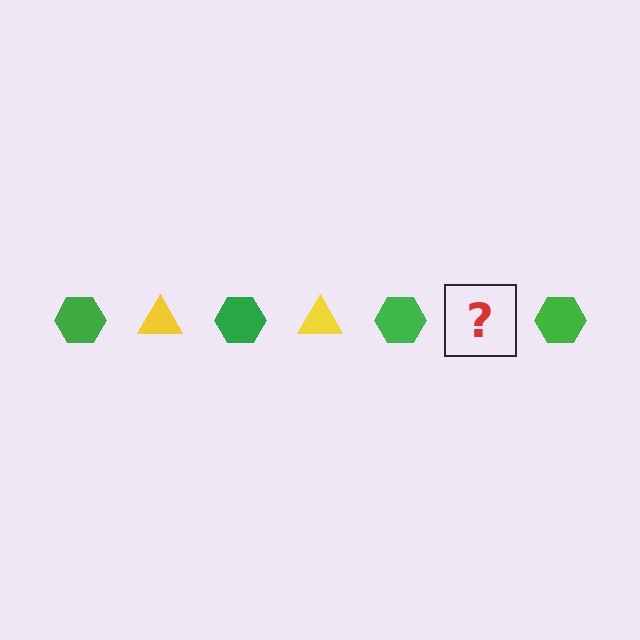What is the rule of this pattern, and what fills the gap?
The rule is that the pattern alternates between green hexagon and yellow triangle. The gap should be filled with a yellow triangle.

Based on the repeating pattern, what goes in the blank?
The blank should be a yellow triangle.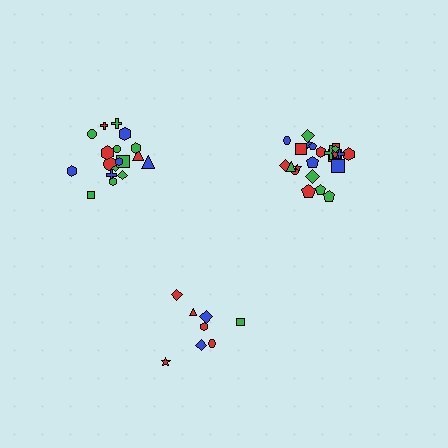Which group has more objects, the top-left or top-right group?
The top-right group.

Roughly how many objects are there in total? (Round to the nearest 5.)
Roughly 50 objects in total.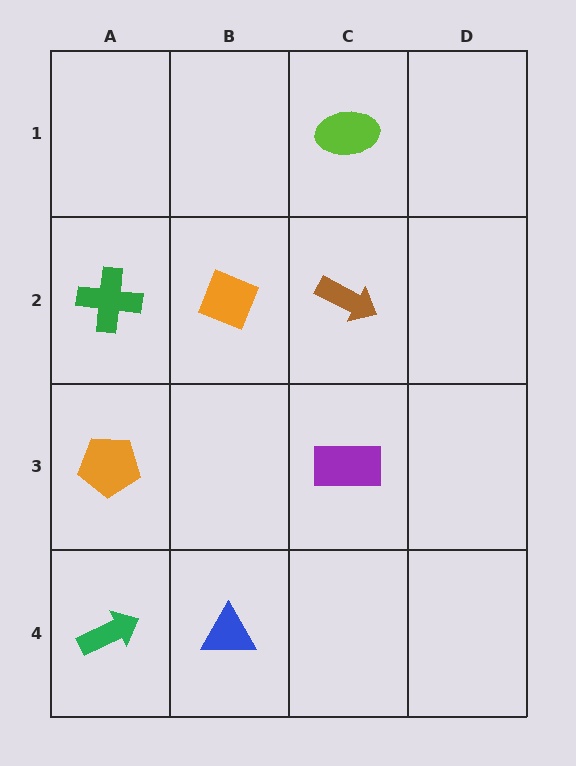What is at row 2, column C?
A brown arrow.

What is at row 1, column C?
A lime ellipse.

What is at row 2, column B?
An orange diamond.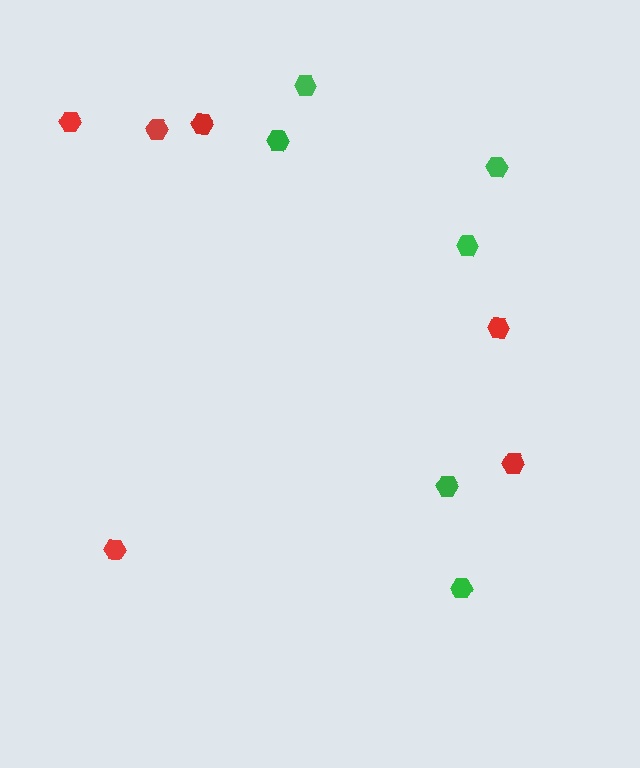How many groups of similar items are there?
There are 2 groups: one group of red hexagons (6) and one group of green hexagons (6).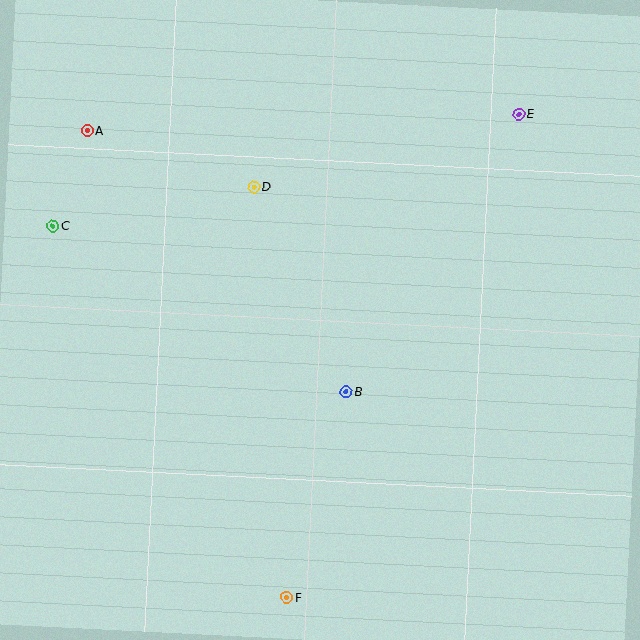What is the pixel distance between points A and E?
The distance between A and E is 432 pixels.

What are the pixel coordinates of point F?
Point F is at (287, 597).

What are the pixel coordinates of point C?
Point C is at (53, 226).